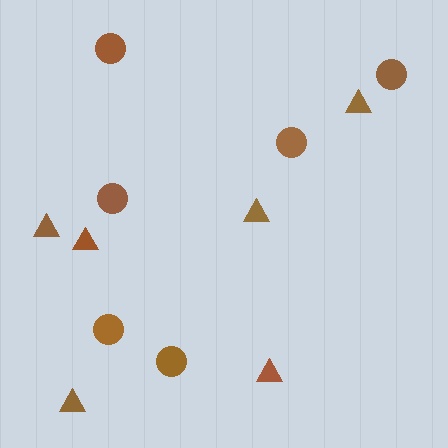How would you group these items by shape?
There are 2 groups: one group of circles (6) and one group of triangles (6).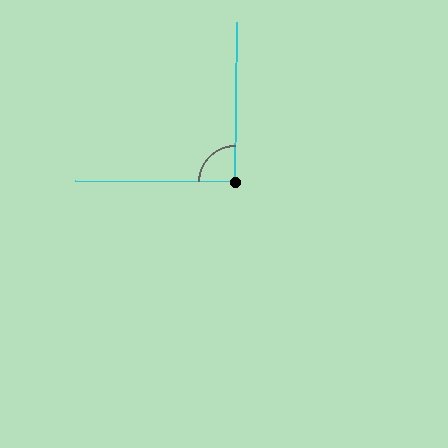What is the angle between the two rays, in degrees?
Approximately 90 degrees.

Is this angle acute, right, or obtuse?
It is approximately a right angle.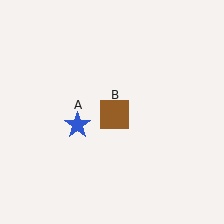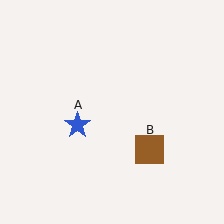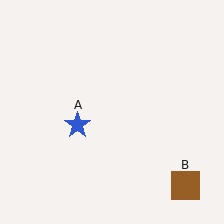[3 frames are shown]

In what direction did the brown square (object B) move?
The brown square (object B) moved down and to the right.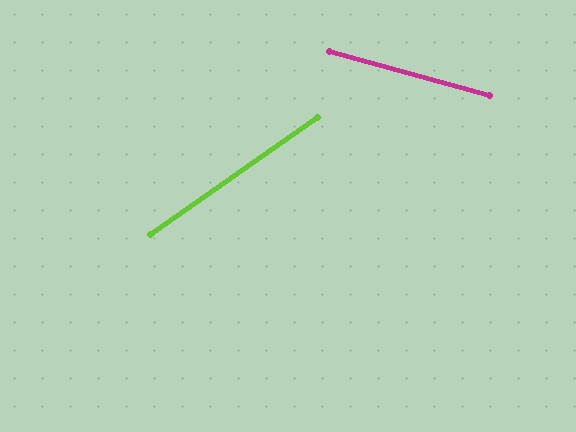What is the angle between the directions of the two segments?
Approximately 50 degrees.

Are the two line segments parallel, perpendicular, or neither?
Neither parallel nor perpendicular — they differ by about 50°.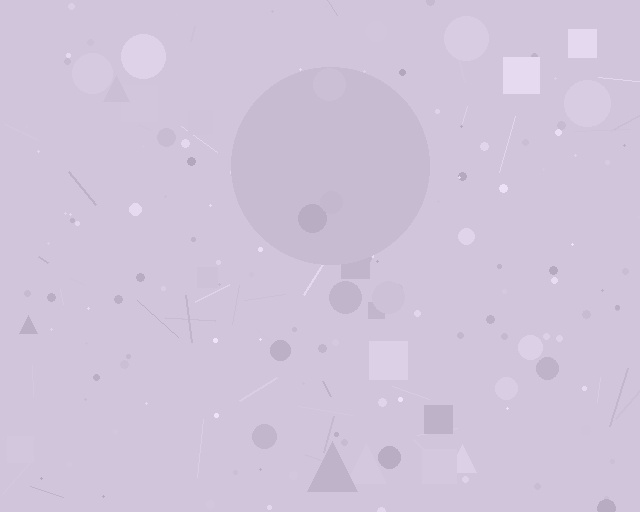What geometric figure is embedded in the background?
A circle is embedded in the background.